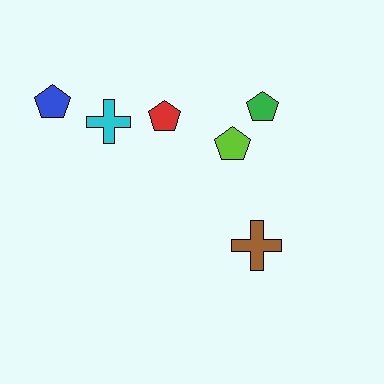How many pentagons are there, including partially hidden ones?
There are 4 pentagons.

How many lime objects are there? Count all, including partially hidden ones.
There is 1 lime object.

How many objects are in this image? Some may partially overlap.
There are 6 objects.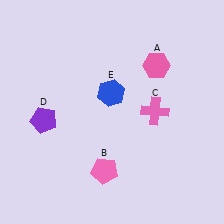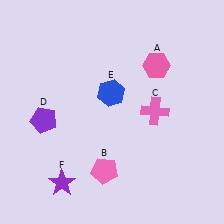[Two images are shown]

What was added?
A purple star (F) was added in Image 2.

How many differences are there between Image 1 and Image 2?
There is 1 difference between the two images.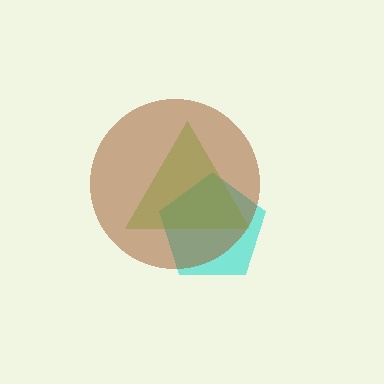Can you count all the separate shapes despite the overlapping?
Yes, there are 3 separate shapes.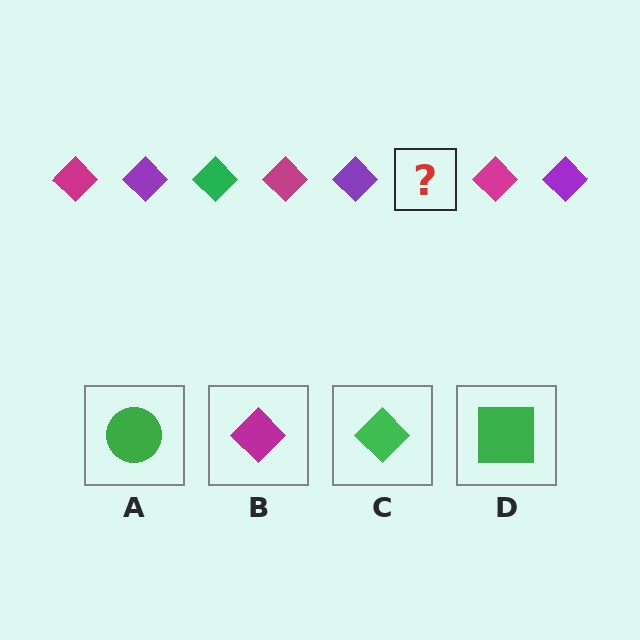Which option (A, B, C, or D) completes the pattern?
C.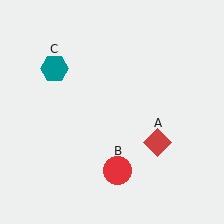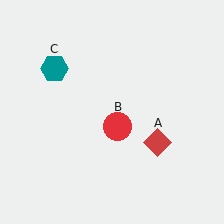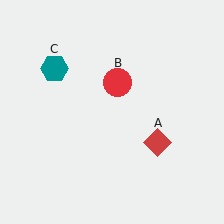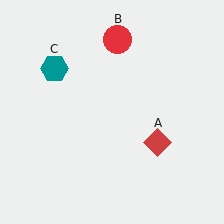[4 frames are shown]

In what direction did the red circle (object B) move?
The red circle (object B) moved up.